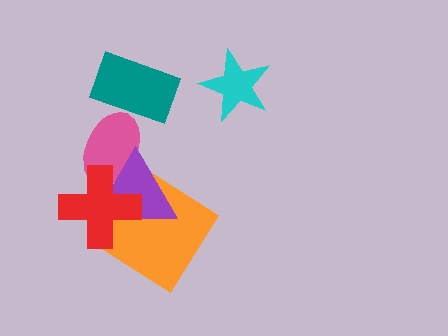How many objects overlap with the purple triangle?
3 objects overlap with the purple triangle.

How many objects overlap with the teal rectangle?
1 object overlaps with the teal rectangle.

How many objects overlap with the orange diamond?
2 objects overlap with the orange diamond.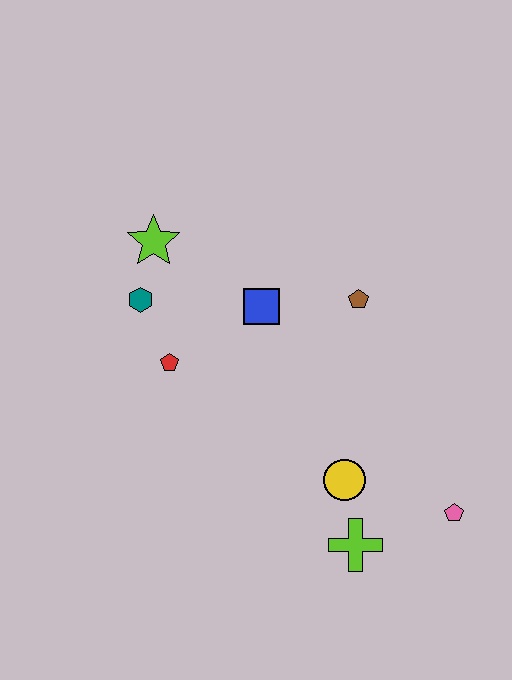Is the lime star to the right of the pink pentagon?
No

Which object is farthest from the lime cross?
The lime star is farthest from the lime cross.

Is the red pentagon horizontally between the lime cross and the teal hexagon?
Yes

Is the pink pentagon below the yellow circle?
Yes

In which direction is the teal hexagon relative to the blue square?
The teal hexagon is to the left of the blue square.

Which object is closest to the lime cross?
The yellow circle is closest to the lime cross.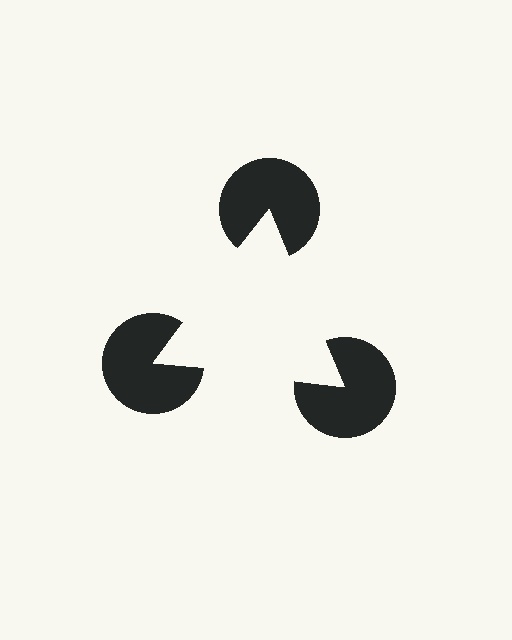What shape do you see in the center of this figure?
An illusory triangle — its edges are inferred from the aligned wedge cuts in the pac-man discs, not physically drawn.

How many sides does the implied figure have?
3 sides.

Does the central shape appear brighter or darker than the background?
It typically appears slightly brighter than the background, even though no actual brightness change is drawn.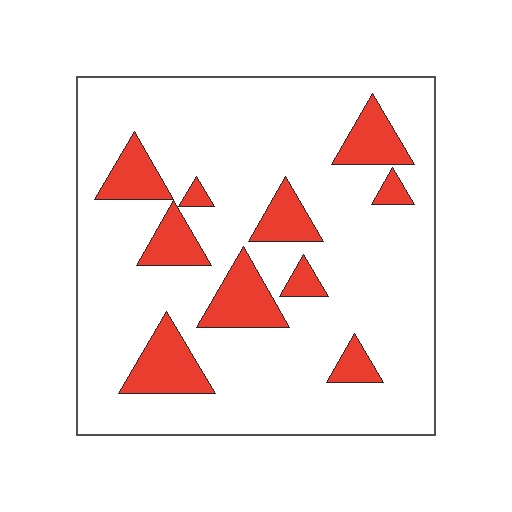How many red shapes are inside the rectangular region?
10.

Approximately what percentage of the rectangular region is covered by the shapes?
Approximately 20%.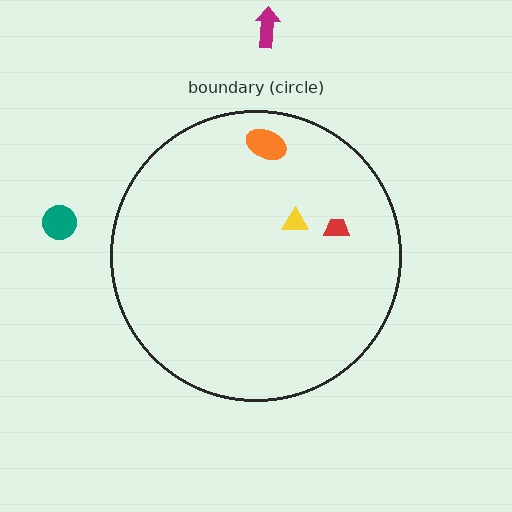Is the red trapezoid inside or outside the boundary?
Inside.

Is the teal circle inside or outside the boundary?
Outside.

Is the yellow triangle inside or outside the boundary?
Inside.